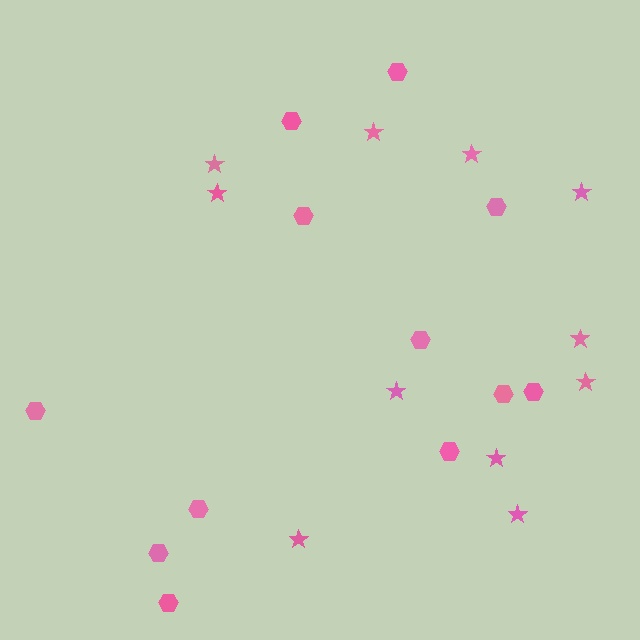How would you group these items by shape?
There are 2 groups: one group of stars (11) and one group of hexagons (12).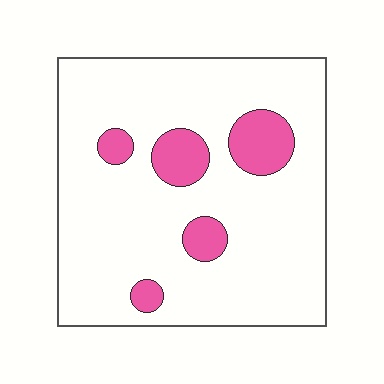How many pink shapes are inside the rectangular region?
5.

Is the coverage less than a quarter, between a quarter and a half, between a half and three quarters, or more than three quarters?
Less than a quarter.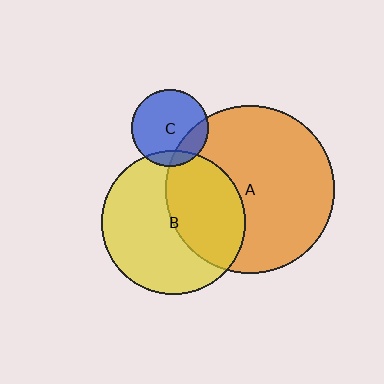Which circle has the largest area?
Circle A (orange).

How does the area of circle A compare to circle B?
Approximately 1.4 times.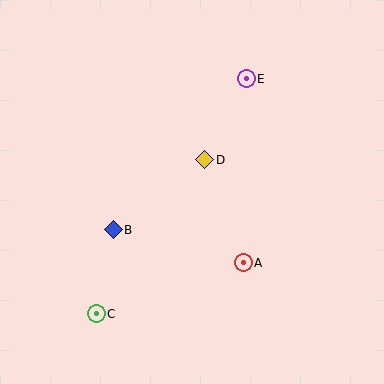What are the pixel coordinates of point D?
Point D is at (205, 160).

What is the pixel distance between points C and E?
The distance between C and E is 279 pixels.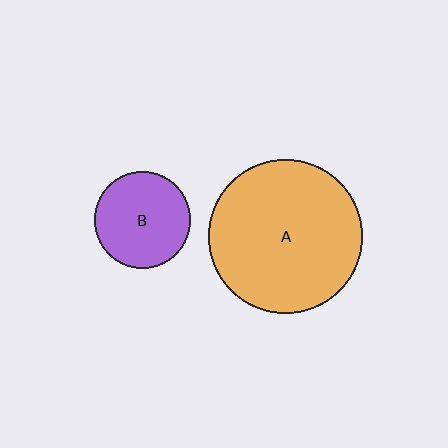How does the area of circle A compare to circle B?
Approximately 2.5 times.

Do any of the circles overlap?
No, none of the circles overlap.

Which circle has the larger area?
Circle A (orange).